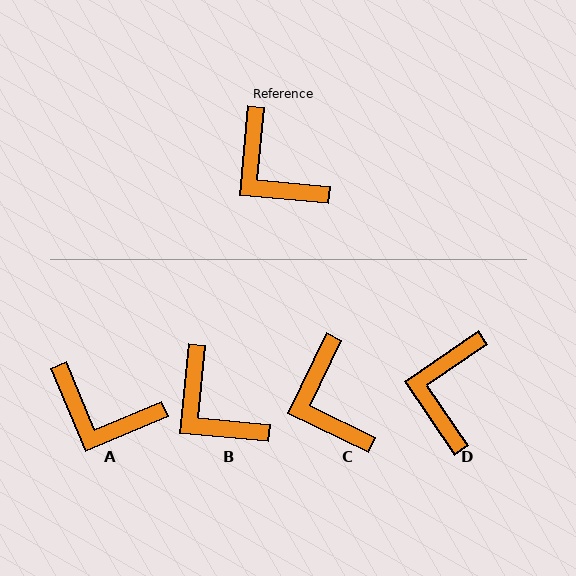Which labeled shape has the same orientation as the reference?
B.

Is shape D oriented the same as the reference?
No, it is off by about 50 degrees.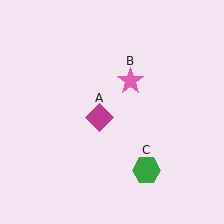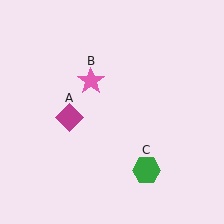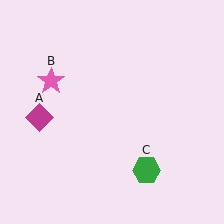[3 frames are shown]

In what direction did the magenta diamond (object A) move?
The magenta diamond (object A) moved left.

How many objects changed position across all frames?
2 objects changed position: magenta diamond (object A), pink star (object B).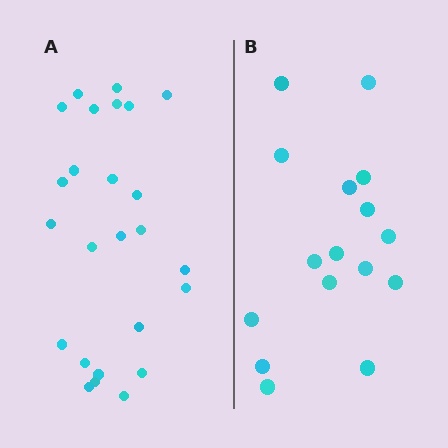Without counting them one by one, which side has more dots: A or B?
Region A (the left region) has more dots.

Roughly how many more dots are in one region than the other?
Region A has roughly 8 or so more dots than region B.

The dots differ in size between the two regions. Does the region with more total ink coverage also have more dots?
No. Region B has more total ink coverage because its dots are larger, but region A actually contains more individual dots. Total area can be misleading — the number of items is what matters here.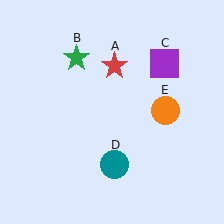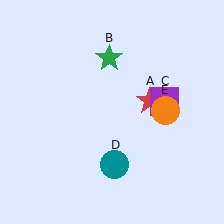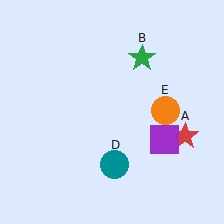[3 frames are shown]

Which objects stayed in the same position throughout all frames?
Teal circle (object D) and orange circle (object E) remained stationary.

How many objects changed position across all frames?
3 objects changed position: red star (object A), green star (object B), purple square (object C).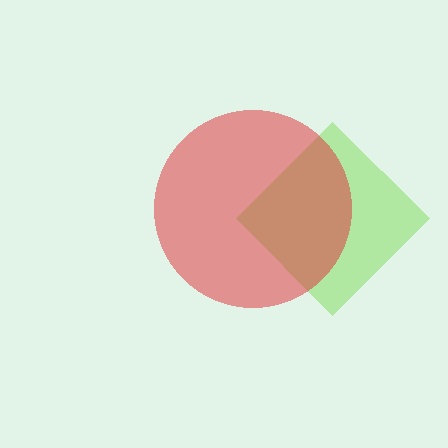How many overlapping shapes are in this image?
There are 2 overlapping shapes in the image.